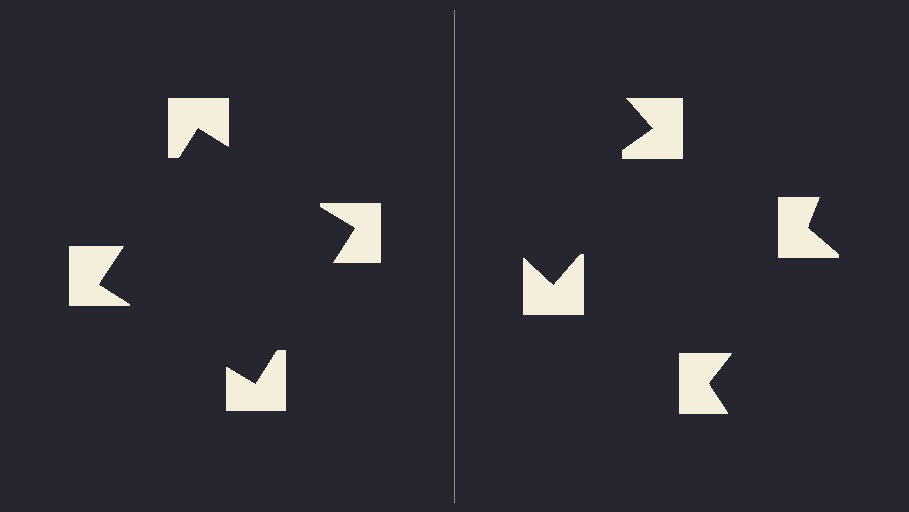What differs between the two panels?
The notched squares are positioned identically on both sides; only the wedge orientations differ. On the left they align to a square; on the right they are misaligned.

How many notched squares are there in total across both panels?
8 — 4 on each side.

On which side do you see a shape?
An illusory square appears on the left side. On the right side the wedge cuts are rotated, so no coherent shape forms.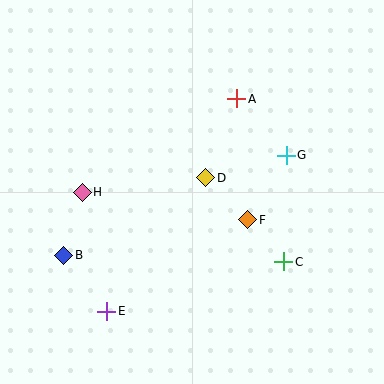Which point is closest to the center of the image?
Point D at (206, 178) is closest to the center.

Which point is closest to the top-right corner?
Point A is closest to the top-right corner.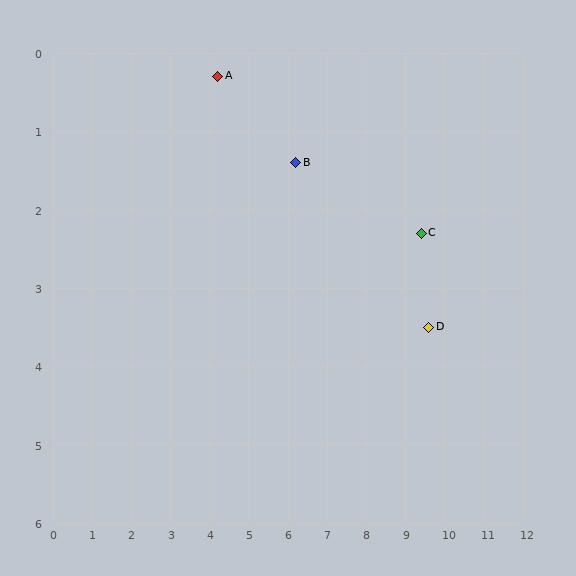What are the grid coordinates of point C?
Point C is at approximately (9.4, 2.3).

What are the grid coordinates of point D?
Point D is at approximately (9.6, 3.5).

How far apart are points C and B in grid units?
Points C and B are about 3.3 grid units apart.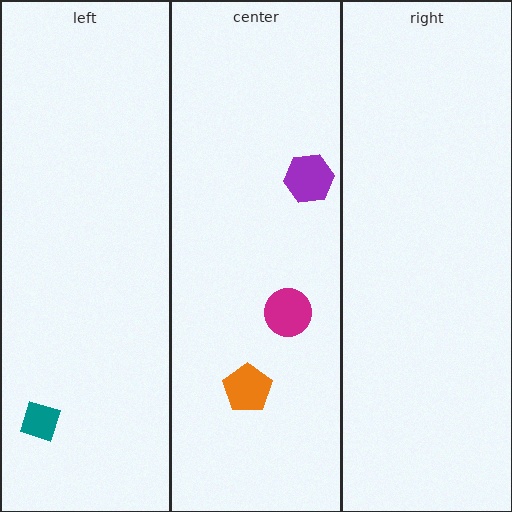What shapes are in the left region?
The teal diamond.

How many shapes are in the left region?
1.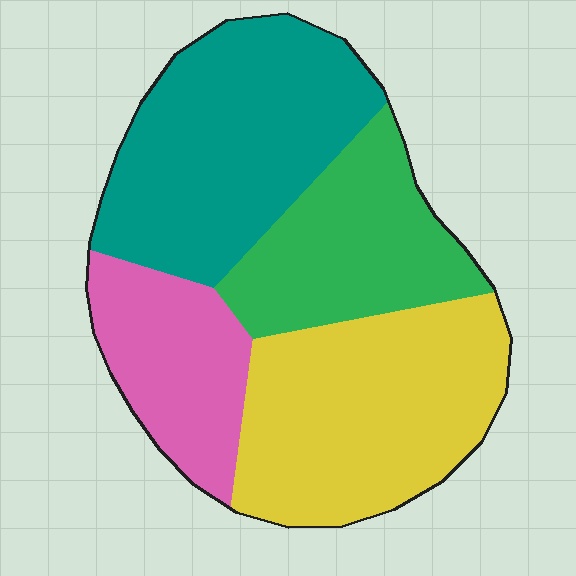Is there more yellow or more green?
Yellow.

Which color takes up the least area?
Pink, at roughly 15%.